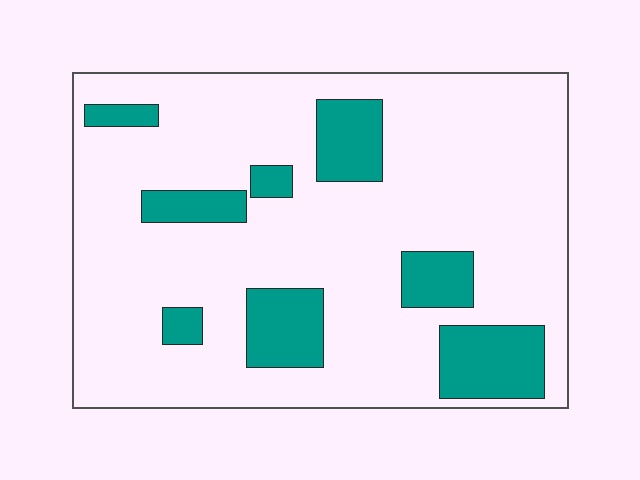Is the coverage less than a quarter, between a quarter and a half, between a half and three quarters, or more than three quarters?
Less than a quarter.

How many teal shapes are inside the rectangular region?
8.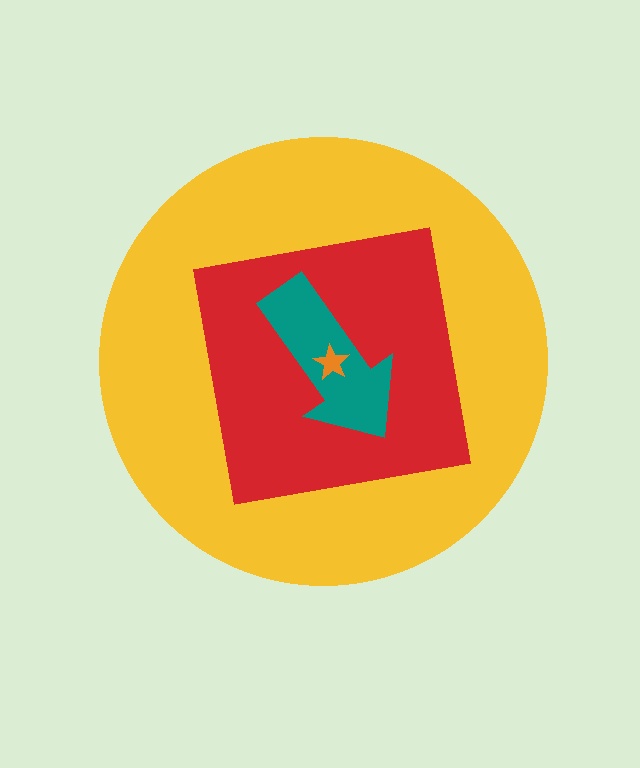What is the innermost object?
The orange star.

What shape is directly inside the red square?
The teal arrow.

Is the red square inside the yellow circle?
Yes.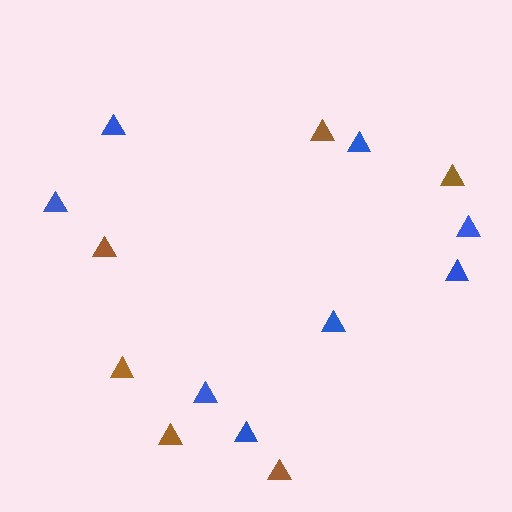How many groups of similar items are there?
There are 2 groups: one group of brown triangles (6) and one group of blue triangles (8).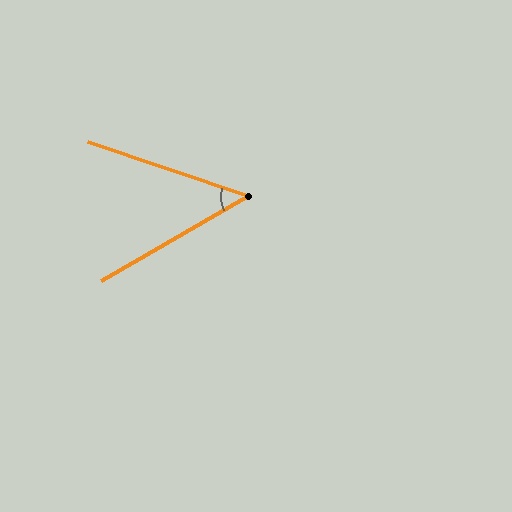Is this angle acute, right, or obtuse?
It is acute.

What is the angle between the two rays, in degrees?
Approximately 49 degrees.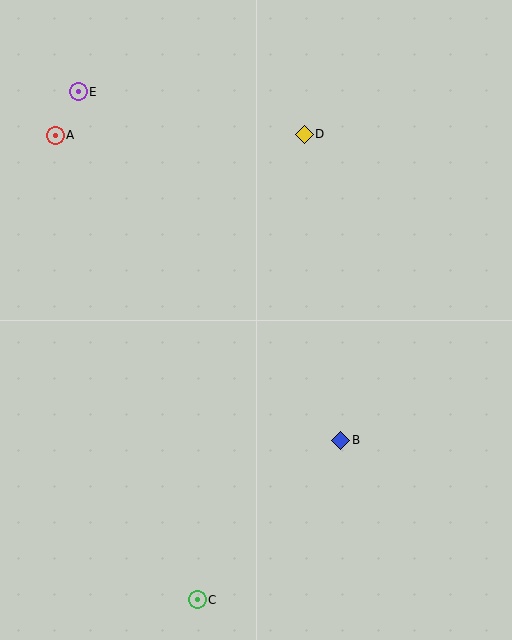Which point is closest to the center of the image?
Point B at (341, 440) is closest to the center.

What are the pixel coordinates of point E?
Point E is at (78, 92).